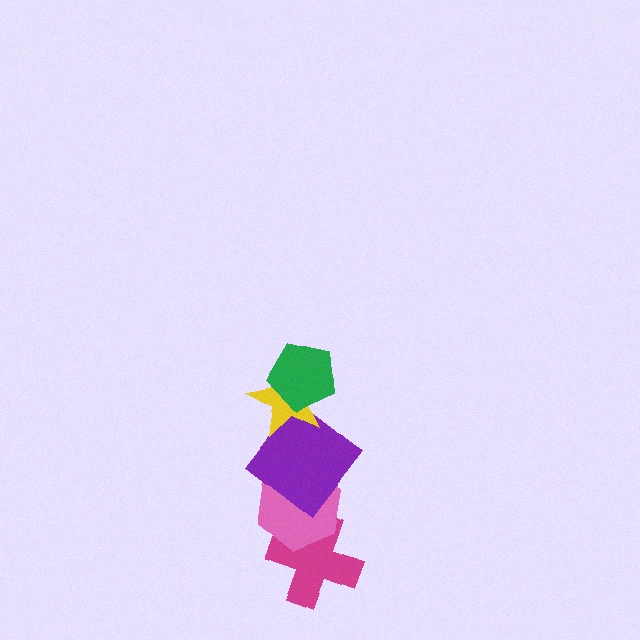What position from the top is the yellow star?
The yellow star is 2nd from the top.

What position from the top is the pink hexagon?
The pink hexagon is 4th from the top.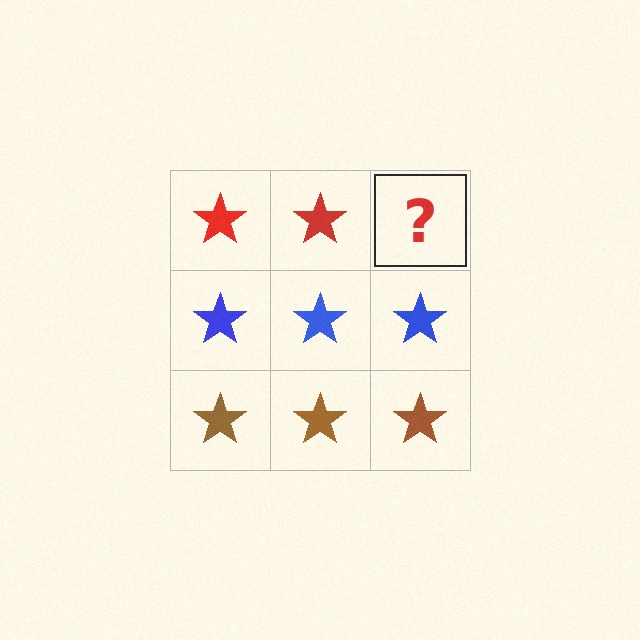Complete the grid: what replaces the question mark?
The question mark should be replaced with a red star.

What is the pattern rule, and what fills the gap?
The rule is that each row has a consistent color. The gap should be filled with a red star.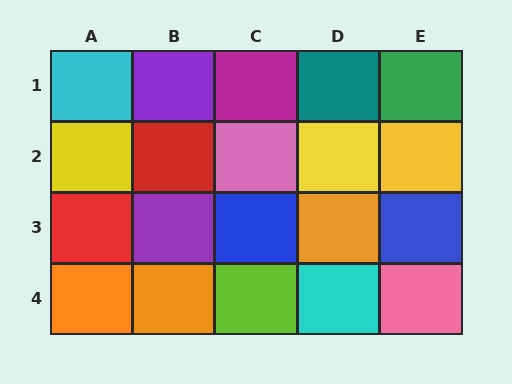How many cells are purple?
2 cells are purple.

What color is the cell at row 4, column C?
Lime.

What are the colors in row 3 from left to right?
Red, purple, blue, orange, blue.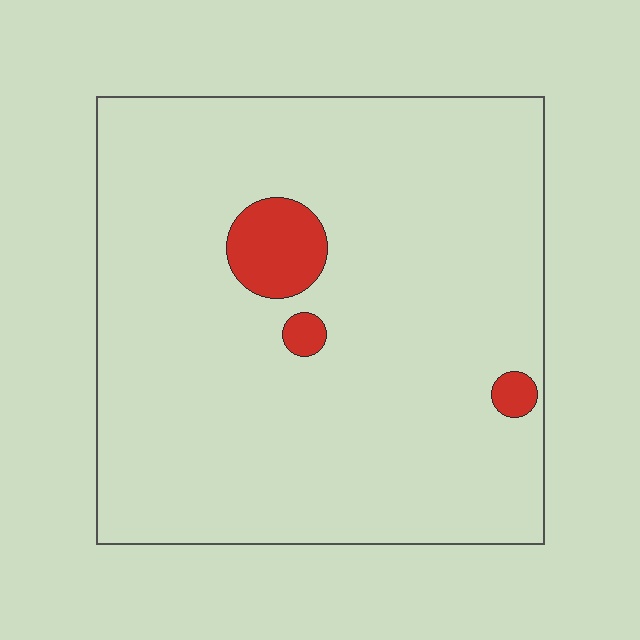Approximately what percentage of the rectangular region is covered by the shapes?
Approximately 5%.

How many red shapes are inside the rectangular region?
3.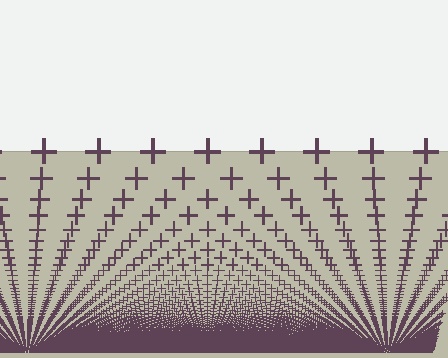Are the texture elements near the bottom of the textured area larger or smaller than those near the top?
Smaller. The gradient is inverted — elements near the bottom are smaller and denser.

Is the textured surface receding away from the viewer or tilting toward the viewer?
The surface appears to tilt toward the viewer. Texture elements get larger and sparser toward the top.